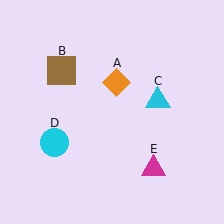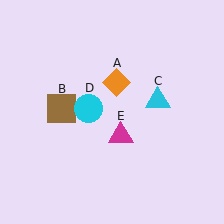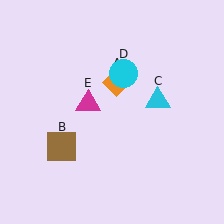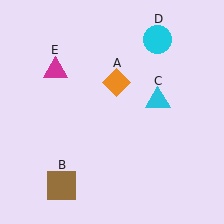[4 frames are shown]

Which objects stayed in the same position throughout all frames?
Orange diamond (object A) and cyan triangle (object C) remained stationary.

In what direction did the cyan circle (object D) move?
The cyan circle (object D) moved up and to the right.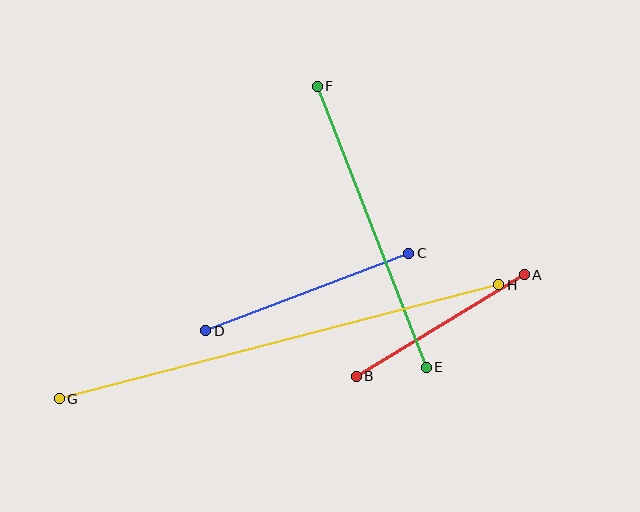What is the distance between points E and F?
The distance is approximately 302 pixels.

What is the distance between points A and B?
The distance is approximately 196 pixels.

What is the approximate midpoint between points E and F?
The midpoint is at approximately (372, 227) pixels.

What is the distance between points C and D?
The distance is approximately 218 pixels.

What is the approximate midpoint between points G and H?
The midpoint is at approximately (279, 342) pixels.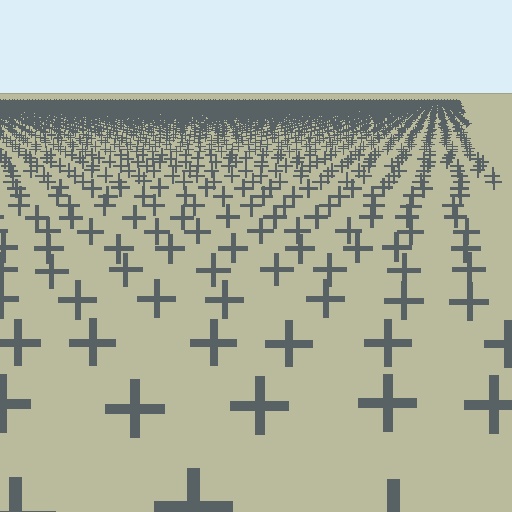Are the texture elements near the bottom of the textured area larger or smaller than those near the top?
Larger. Near the bottom, elements are closer to the viewer and appear at a bigger on-screen size.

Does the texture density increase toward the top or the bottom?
Density increases toward the top.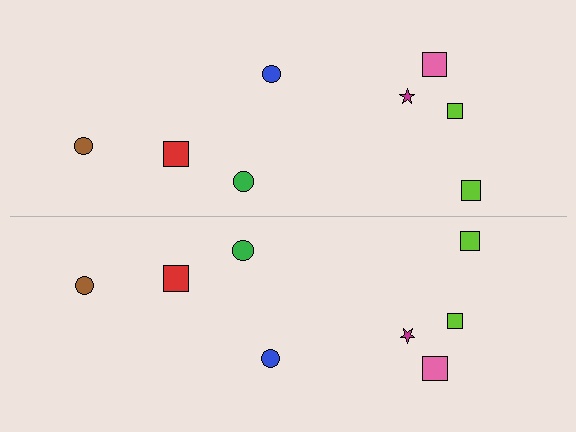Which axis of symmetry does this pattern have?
The pattern has a horizontal axis of symmetry running through the center of the image.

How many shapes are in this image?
There are 16 shapes in this image.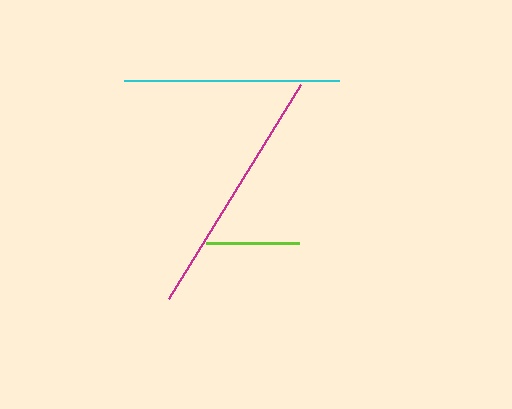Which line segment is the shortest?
The lime line is the shortest at approximately 93 pixels.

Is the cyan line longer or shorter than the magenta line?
The magenta line is longer than the cyan line.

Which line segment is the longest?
The magenta line is the longest at approximately 252 pixels.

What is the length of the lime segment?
The lime segment is approximately 93 pixels long.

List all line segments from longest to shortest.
From longest to shortest: magenta, cyan, lime.